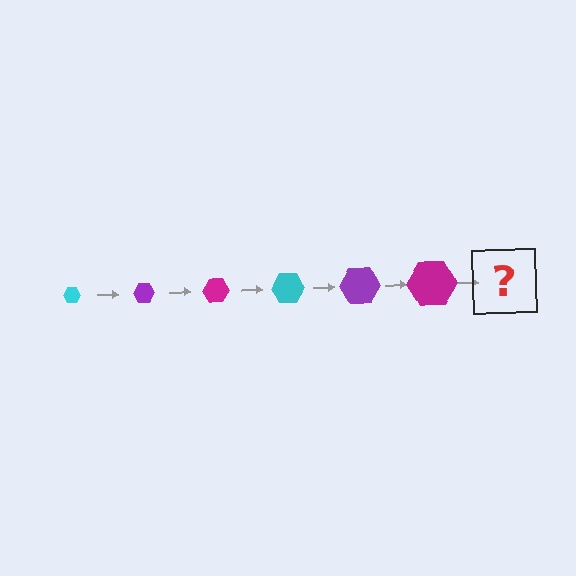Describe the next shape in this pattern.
It should be a cyan hexagon, larger than the previous one.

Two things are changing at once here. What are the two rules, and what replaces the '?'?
The two rules are that the hexagon grows larger each step and the color cycles through cyan, purple, and magenta. The '?' should be a cyan hexagon, larger than the previous one.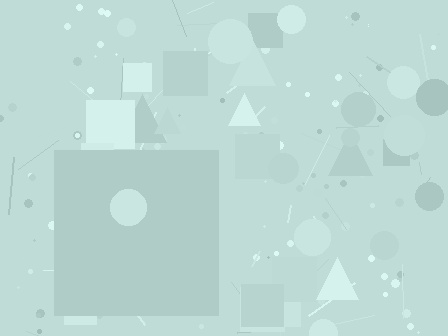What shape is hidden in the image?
A square is hidden in the image.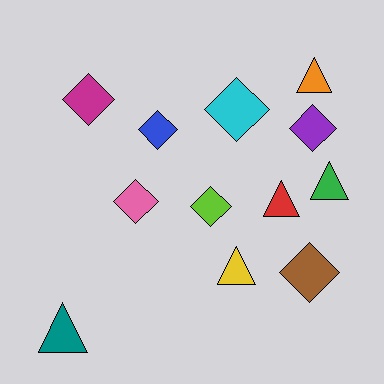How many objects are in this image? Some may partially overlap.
There are 12 objects.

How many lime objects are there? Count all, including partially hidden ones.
There is 1 lime object.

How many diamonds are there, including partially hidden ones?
There are 7 diamonds.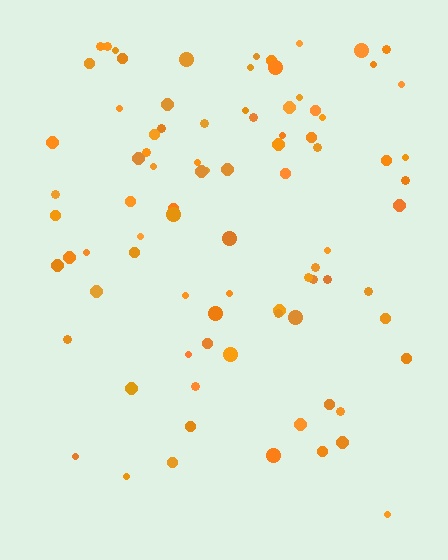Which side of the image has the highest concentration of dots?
The top.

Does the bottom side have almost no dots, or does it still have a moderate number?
Still a moderate number, just noticeably fewer than the top.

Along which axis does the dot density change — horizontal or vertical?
Vertical.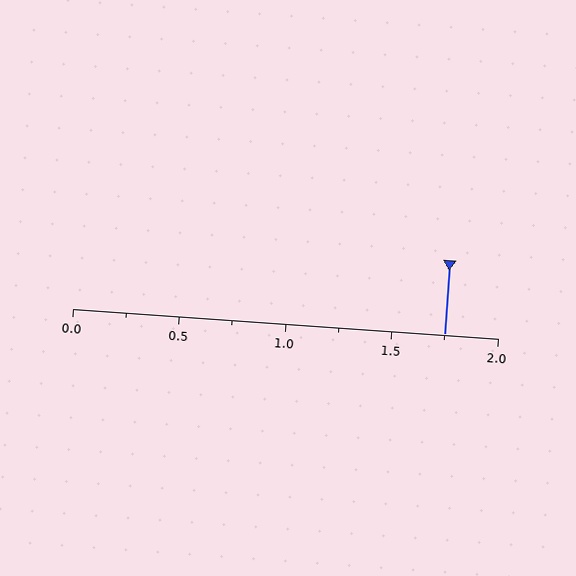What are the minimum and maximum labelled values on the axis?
The axis runs from 0.0 to 2.0.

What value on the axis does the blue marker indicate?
The marker indicates approximately 1.75.